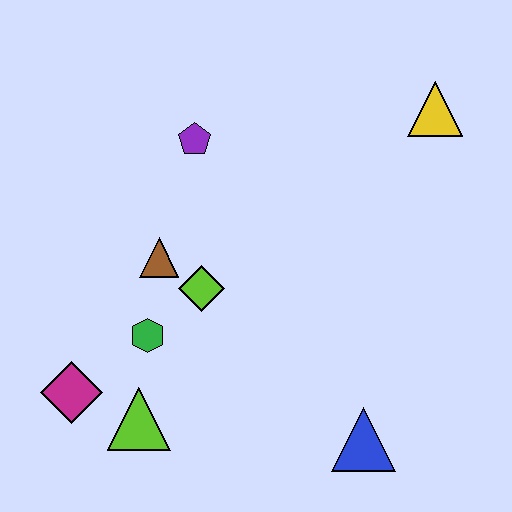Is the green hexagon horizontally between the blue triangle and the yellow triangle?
No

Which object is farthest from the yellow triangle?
The magenta diamond is farthest from the yellow triangle.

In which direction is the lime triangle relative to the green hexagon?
The lime triangle is below the green hexagon.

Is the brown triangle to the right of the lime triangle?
Yes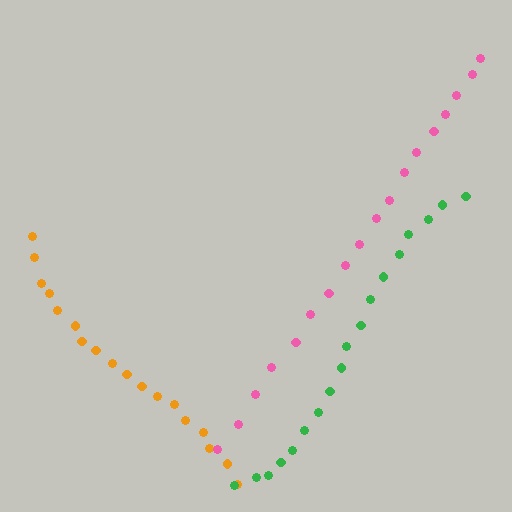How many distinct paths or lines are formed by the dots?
There are 3 distinct paths.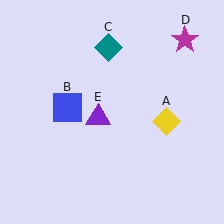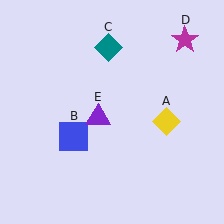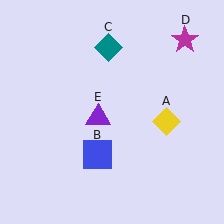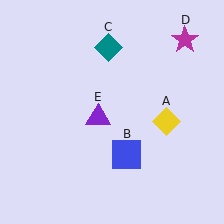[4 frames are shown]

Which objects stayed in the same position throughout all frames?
Yellow diamond (object A) and teal diamond (object C) and magenta star (object D) and purple triangle (object E) remained stationary.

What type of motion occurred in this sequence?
The blue square (object B) rotated counterclockwise around the center of the scene.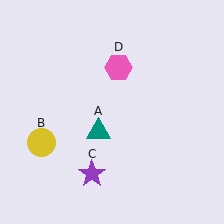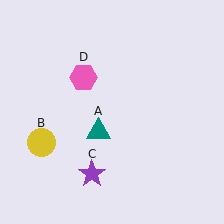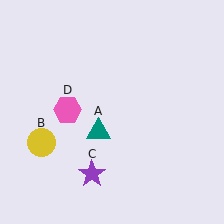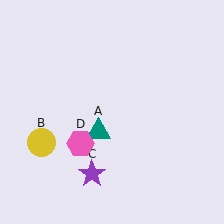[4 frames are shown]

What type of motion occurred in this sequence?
The pink hexagon (object D) rotated counterclockwise around the center of the scene.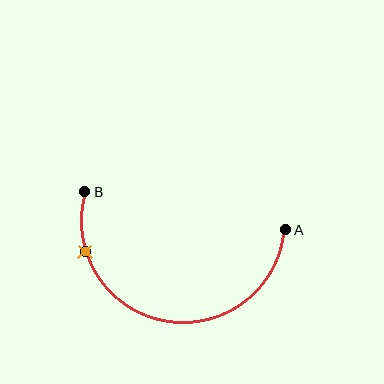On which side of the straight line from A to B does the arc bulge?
The arc bulges below the straight line connecting A and B.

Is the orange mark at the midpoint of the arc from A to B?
No. The orange mark lies on the arc but is closer to endpoint B. The arc midpoint would be at the point on the curve equidistant along the arc from both A and B.